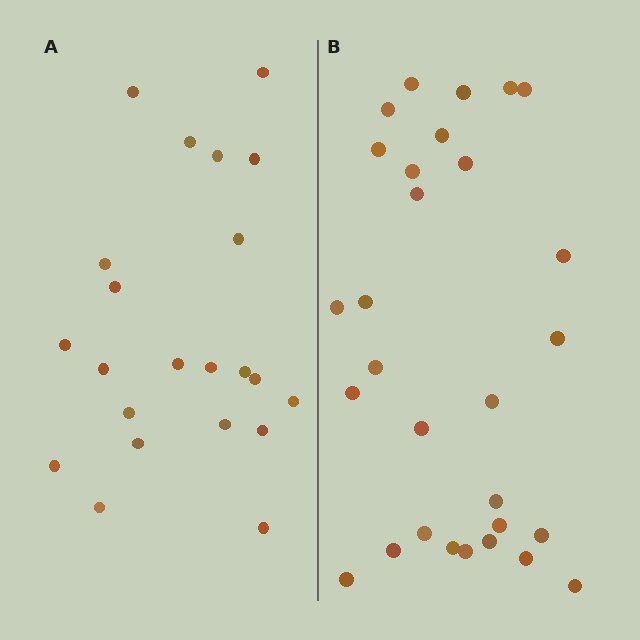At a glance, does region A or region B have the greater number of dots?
Region B (the right region) has more dots.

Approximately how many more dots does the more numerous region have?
Region B has roughly 8 or so more dots than region A.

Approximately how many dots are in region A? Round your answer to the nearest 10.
About 20 dots. (The exact count is 22, which rounds to 20.)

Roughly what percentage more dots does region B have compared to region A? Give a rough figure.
About 30% more.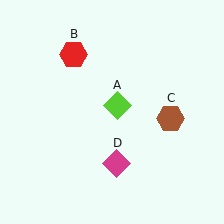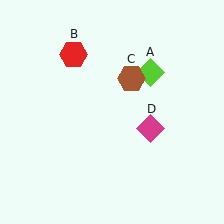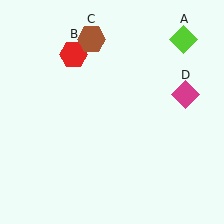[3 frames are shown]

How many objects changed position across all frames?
3 objects changed position: lime diamond (object A), brown hexagon (object C), magenta diamond (object D).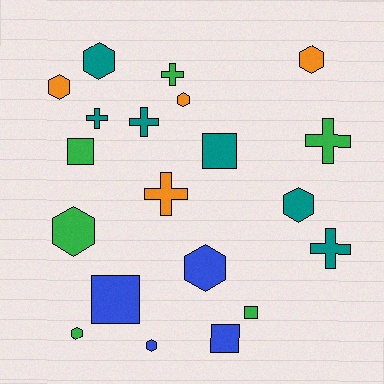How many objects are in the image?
There are 20 objects.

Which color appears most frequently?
Green, with 6 objects.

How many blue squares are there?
There are 2 blue squares.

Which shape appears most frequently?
Hexagon, with 9 objects.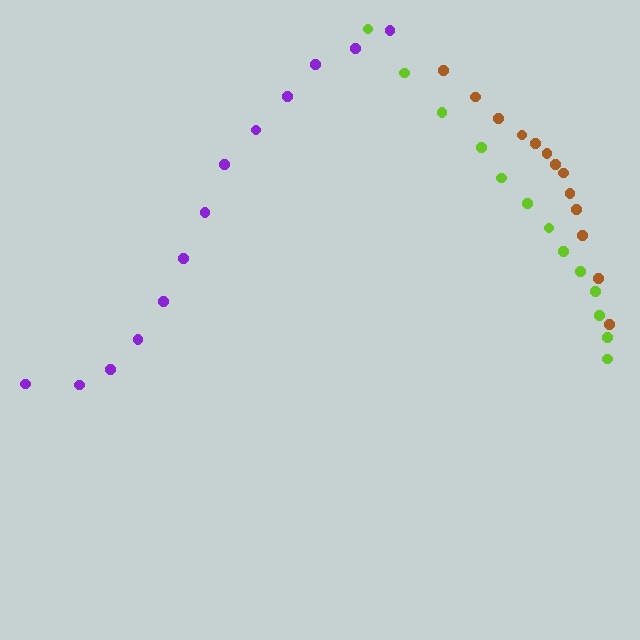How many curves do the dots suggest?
There are 3 distinct paths.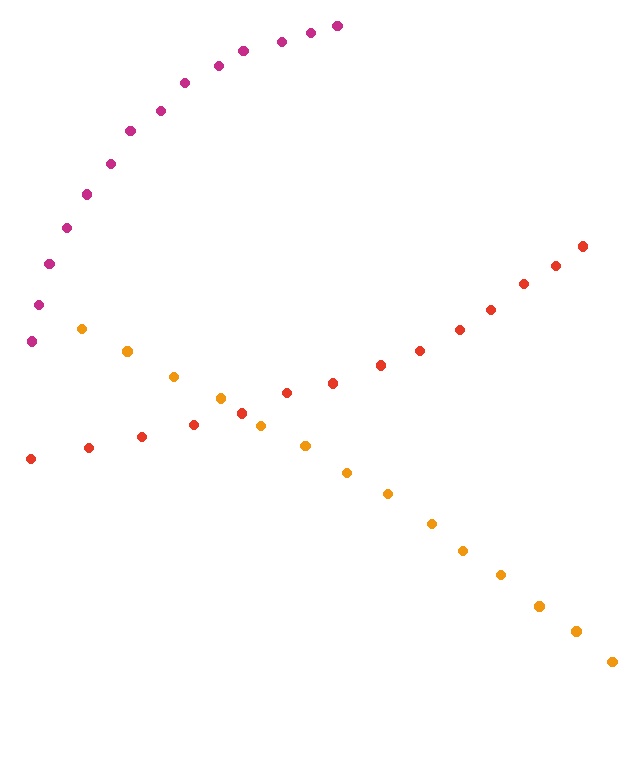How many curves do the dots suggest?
There are 3 distinct paths.